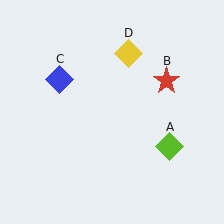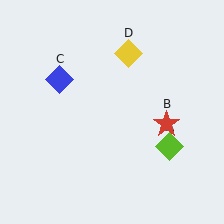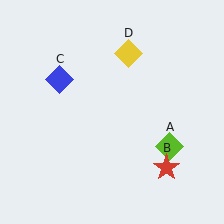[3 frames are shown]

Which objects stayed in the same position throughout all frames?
Lime diamond (object A) and blue diamond (object C) and yellow diamond (object D) remained stationary.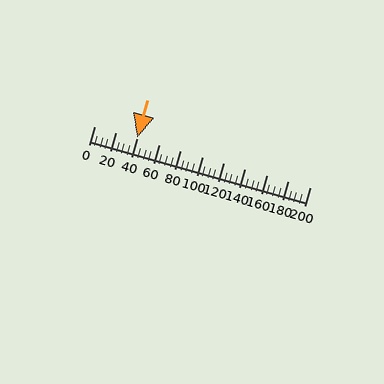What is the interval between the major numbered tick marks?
The major tick marks are spaced 20 units apart.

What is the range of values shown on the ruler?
The ruler shows values from 0 to 200.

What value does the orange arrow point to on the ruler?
The orange arrow points to approximately 40.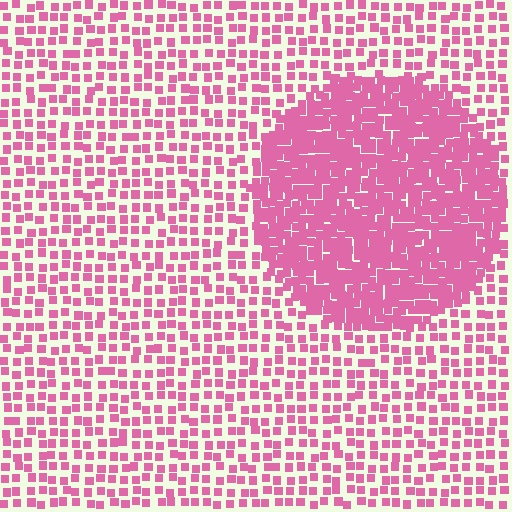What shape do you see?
I see a circle.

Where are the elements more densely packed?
The elements are more densely packed inside the circle boundary.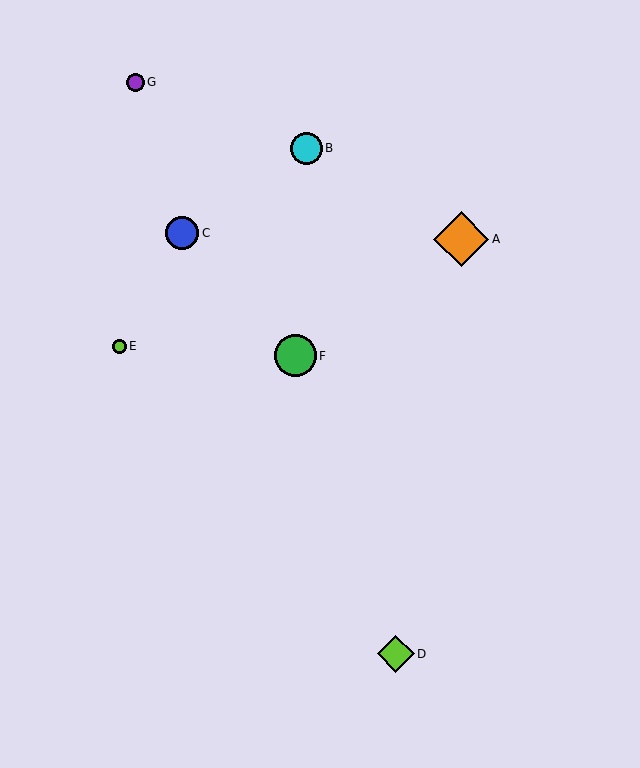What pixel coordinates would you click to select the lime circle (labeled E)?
Click at (119, 346) to select the lime circle E.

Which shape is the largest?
The orange diamond (labeled A) is the largest.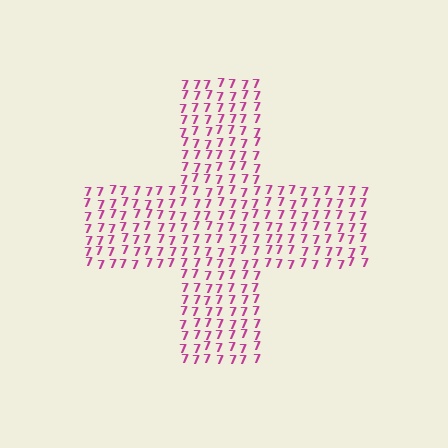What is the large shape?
The large shape is a cross.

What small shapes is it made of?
It is made of small digit 7's.